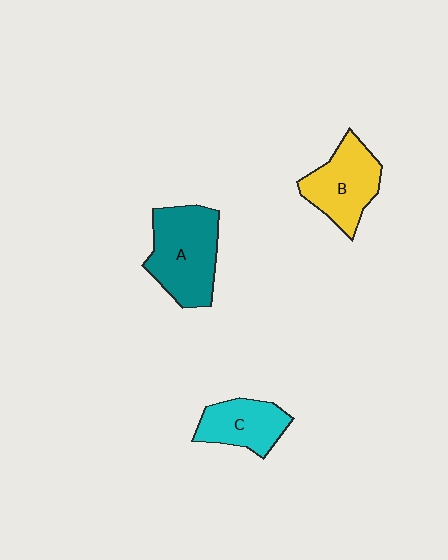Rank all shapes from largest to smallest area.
From largest to smallest: A (teal), B (yellow), C (cyan).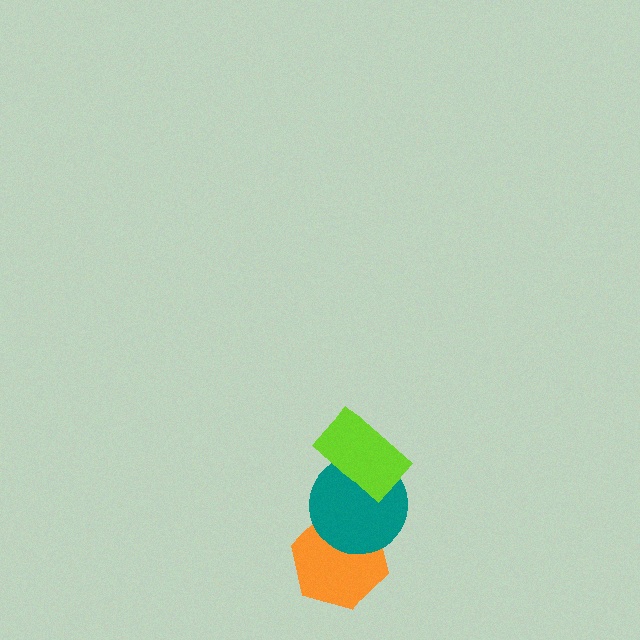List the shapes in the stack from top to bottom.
From top to bottom: the lime rectangle, the teal circle, the orange hexagon.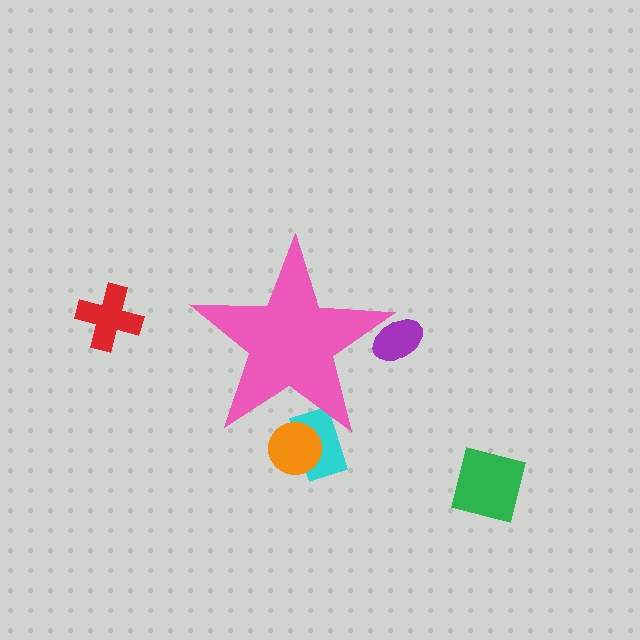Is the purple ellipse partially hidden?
Yes, the purple ellipse is partially hidden behind the pink star.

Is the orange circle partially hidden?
Yes, the orange circle is partially hidden behind the pink star.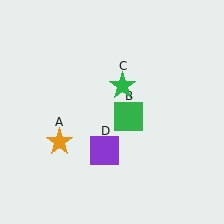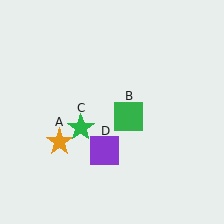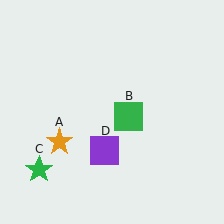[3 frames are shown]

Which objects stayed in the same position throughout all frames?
Orange star (object A) and green square (object B) and purple square (object D) remained stationary.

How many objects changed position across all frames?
1 object changed position: green star (object C).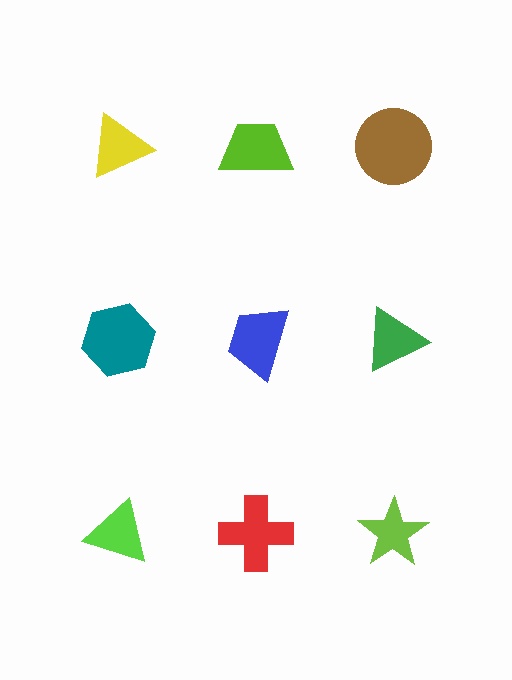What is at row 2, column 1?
A teal hexagon.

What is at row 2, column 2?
A blue trapezoid.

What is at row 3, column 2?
A red cross.